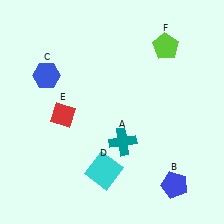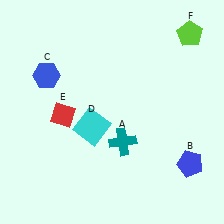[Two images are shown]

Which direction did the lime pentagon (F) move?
The lime pentagon (F) moved right.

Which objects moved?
The objects that moved are: the blue pentagon (B), the cyan square (D), the lime pentagon (F).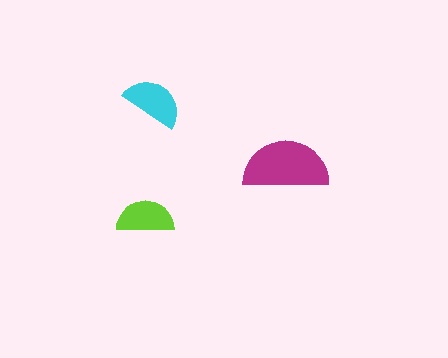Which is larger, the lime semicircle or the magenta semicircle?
The magenta one.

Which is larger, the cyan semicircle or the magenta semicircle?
The magenta one.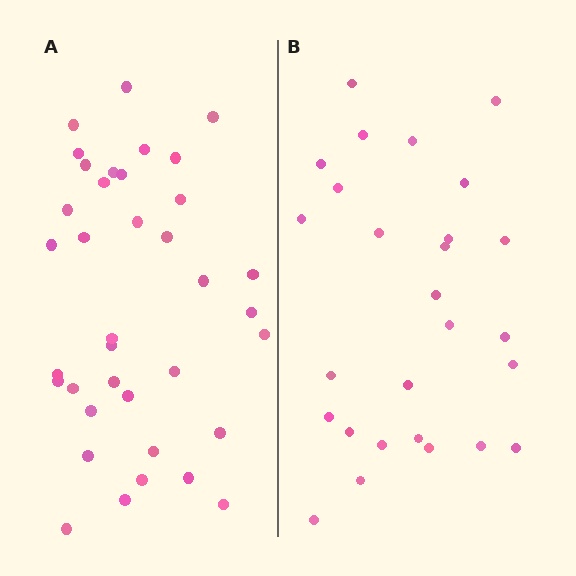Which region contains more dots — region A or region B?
Region A (the left region) has more dots.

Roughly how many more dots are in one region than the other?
Region A has roughly 10 or so more dots than region B.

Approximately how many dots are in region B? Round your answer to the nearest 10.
About 30 dots. (The exact count is 27, which rounds to 30.)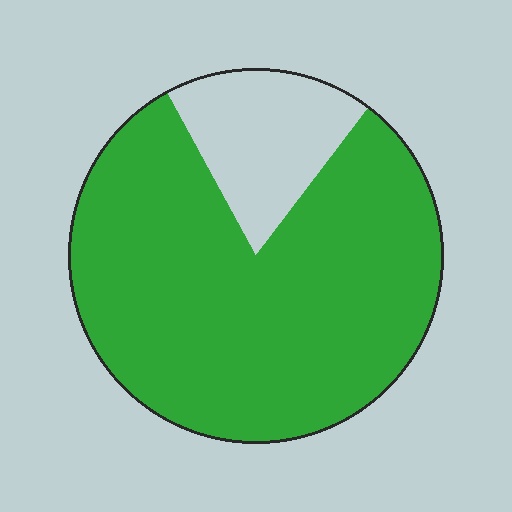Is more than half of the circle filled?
Yes.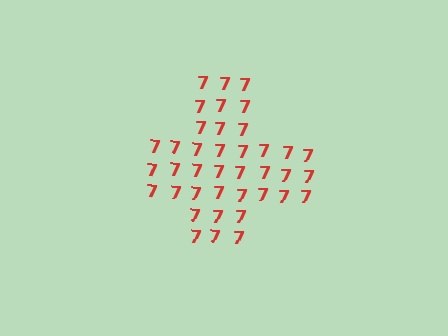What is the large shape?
The large shape is a cross.